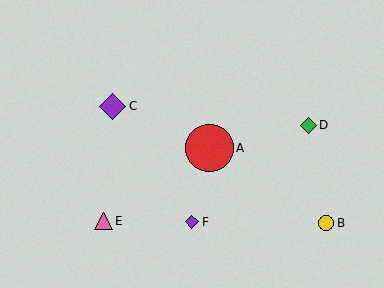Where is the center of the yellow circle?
The center of the yellow circle is at (326, 223).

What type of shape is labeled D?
Shape D is a green diamond.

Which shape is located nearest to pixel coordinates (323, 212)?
The yellow circle (labeled B) at (326, 223) is nearest to that location.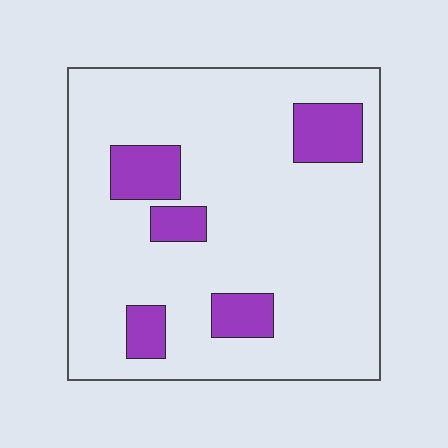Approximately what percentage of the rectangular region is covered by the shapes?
Approximately 15%.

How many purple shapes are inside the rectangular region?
5.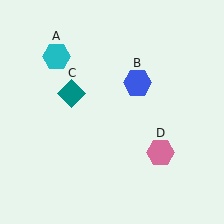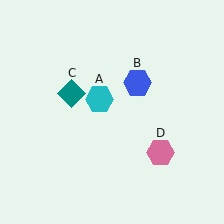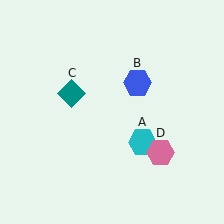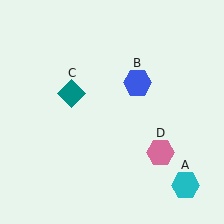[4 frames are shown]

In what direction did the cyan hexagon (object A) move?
The cyan hexagon (object A) moved down and to the right.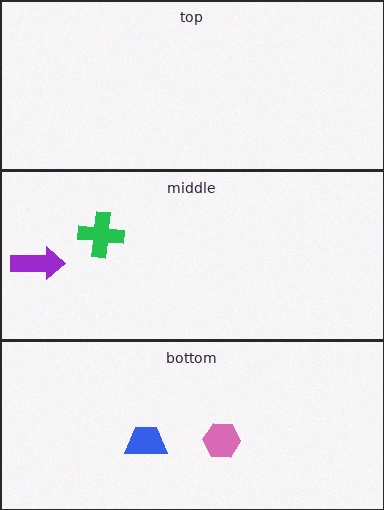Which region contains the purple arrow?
The middle region.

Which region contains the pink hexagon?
The bottom region.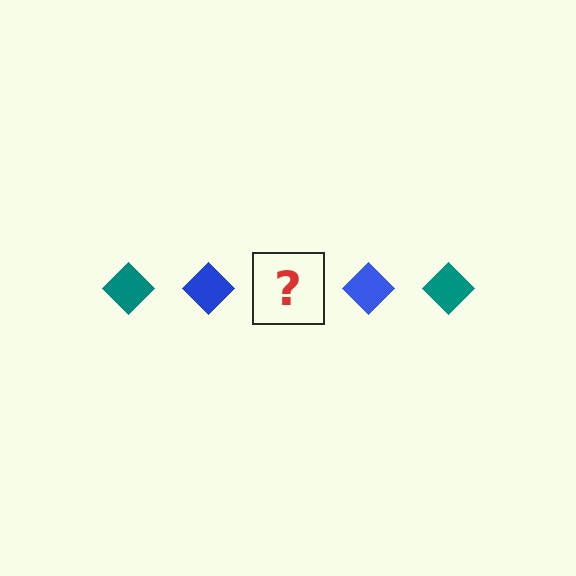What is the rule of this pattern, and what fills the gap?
The rule is that the pattern cycles through teal, blue diamonds. The gap should be filled with a teal diamond.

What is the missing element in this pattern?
The missing element is a teal diamond.